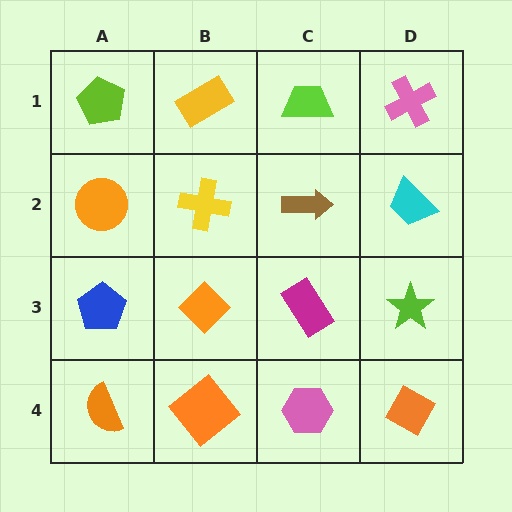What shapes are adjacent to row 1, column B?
A yellow cross (row 2, column B), a lime pentagon (row 1, column A), a lime trapezoid (row 1, column C).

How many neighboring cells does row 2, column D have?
3.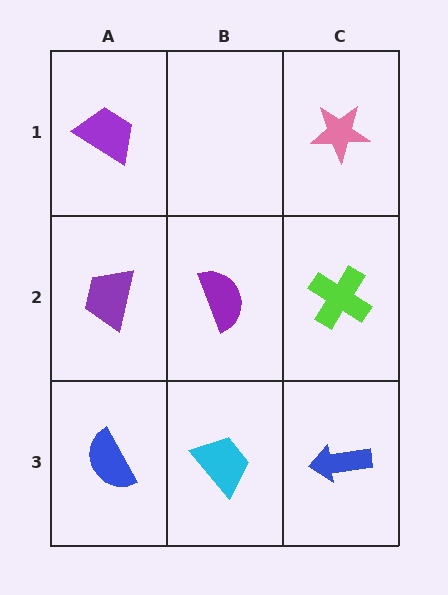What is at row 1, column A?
A purple trapezoid.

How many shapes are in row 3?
3 shapes.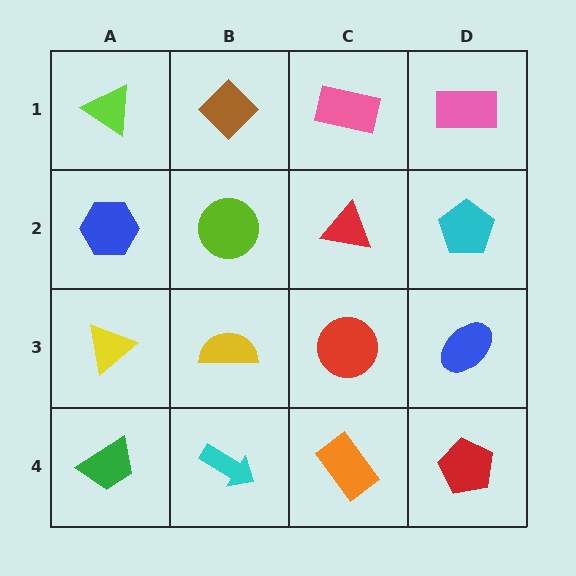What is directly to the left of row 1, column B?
A lime triangle.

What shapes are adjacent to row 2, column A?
A lime triangle (row 1, column A), a yellow triangle (row 3, column A), a lime circle (row 2, column B).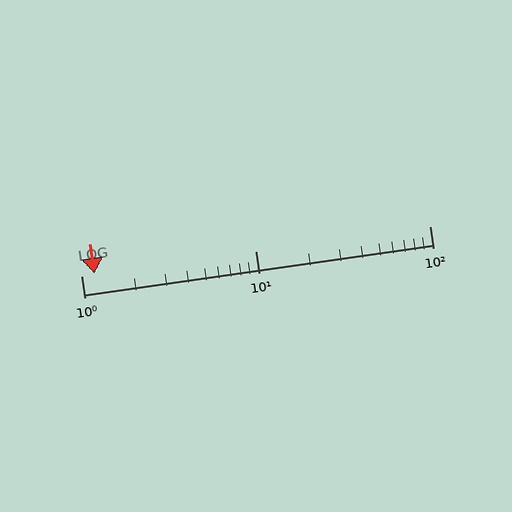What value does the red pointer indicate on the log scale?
The pointer indicates approximately 1.2.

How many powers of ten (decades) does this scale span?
The scale spans 2 decades, from 1 to 100.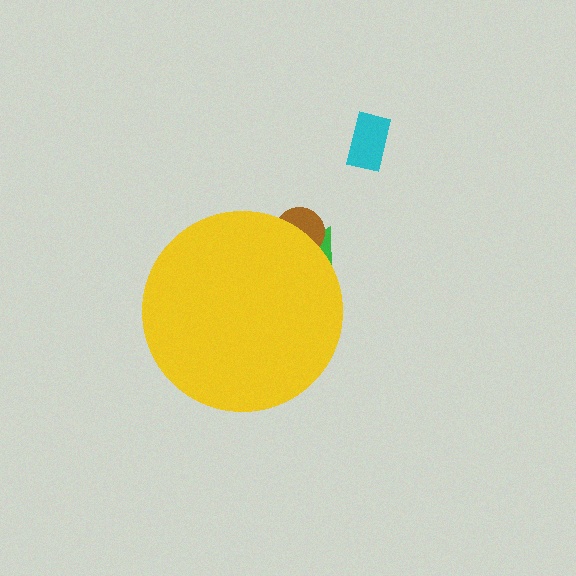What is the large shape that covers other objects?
A yellow circle.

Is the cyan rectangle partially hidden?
No, the cyan rectangle is fully visible.